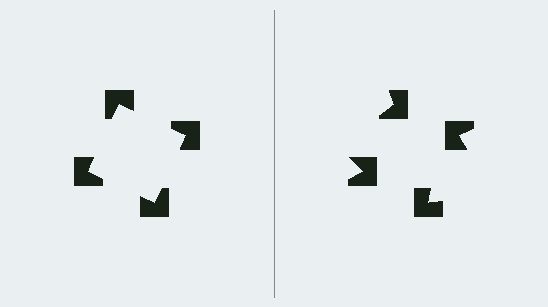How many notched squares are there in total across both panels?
8 — 4 on each side.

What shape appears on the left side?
An illusory square.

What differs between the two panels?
The notched squares are positioned identically on both sides; only the wedge orientations differ. On the left they align to a square; on the right they are misaligned.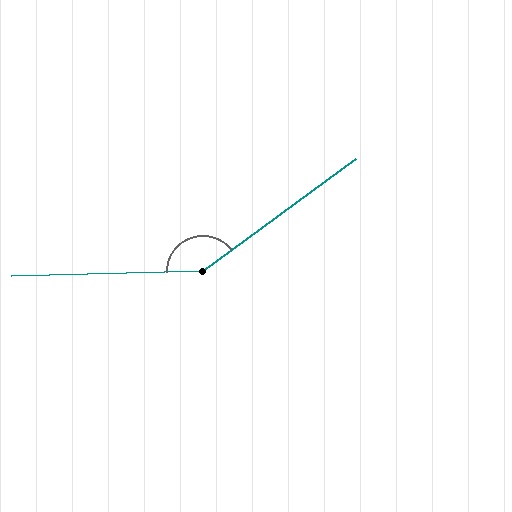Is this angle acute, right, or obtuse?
It is obtuse.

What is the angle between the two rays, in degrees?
Approximately 145 degrees.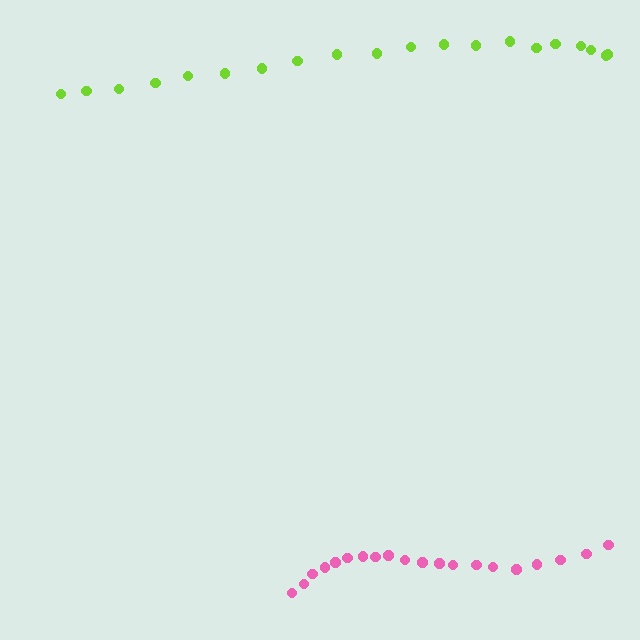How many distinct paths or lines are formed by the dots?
There are 2 distinct paths.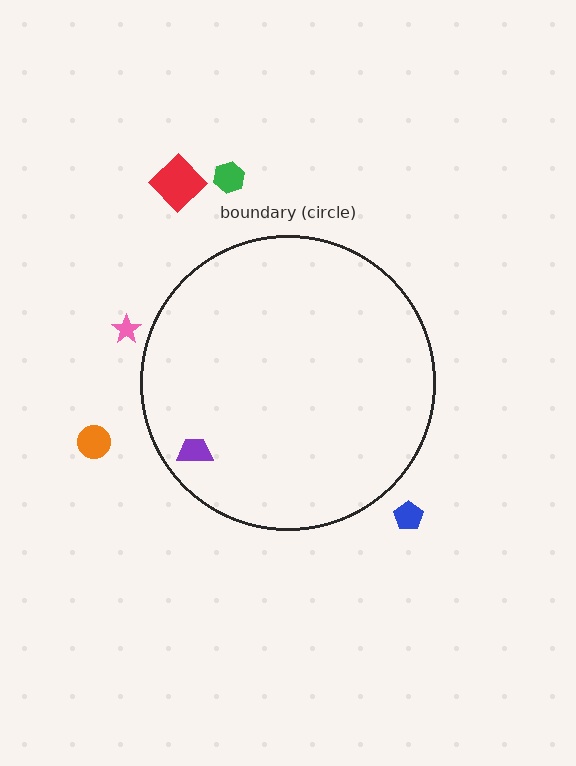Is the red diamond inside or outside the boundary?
Outside.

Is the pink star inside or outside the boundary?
Outside.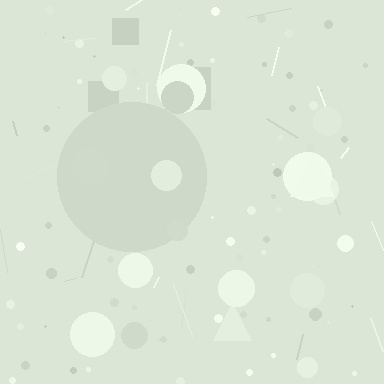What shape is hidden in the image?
A circle is hidden in the image.